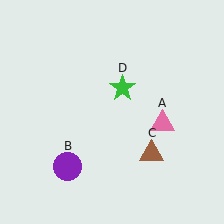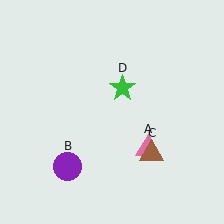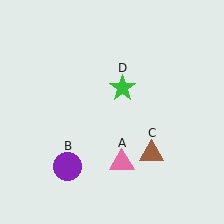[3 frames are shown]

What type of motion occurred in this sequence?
The pink triangle (object A) rotated clockwise around the center of the scene.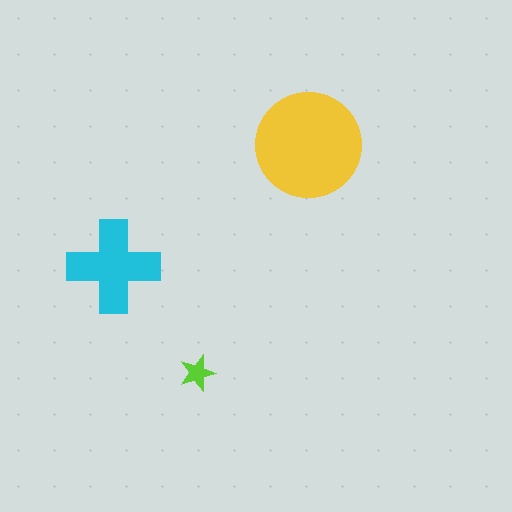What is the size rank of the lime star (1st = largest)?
3rd.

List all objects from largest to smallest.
The yellow circle, the cyan cross, the lime star.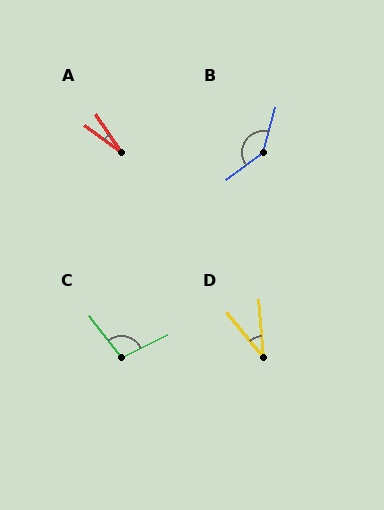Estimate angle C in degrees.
Approximately 101 degrees.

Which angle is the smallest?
A, at approximately 19 degrees.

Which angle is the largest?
B, at approximately 142 degrees.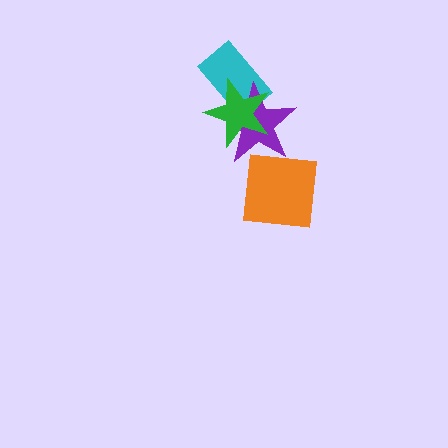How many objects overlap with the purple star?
3 objects overlap with the purple star.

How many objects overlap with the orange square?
1 object overlaps with the orange square.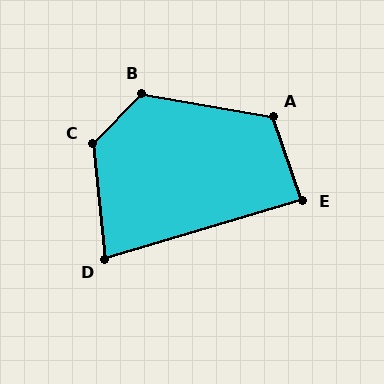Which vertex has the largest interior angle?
C, at approximately 130 degrees.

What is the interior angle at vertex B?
Approximately 124 degrees (obtuse).